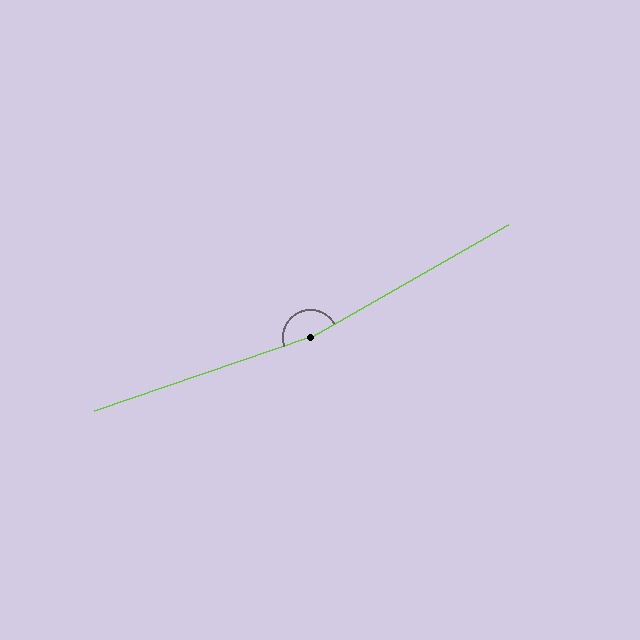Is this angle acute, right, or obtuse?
It is obtuse.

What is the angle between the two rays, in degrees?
Approximately 169 degrees.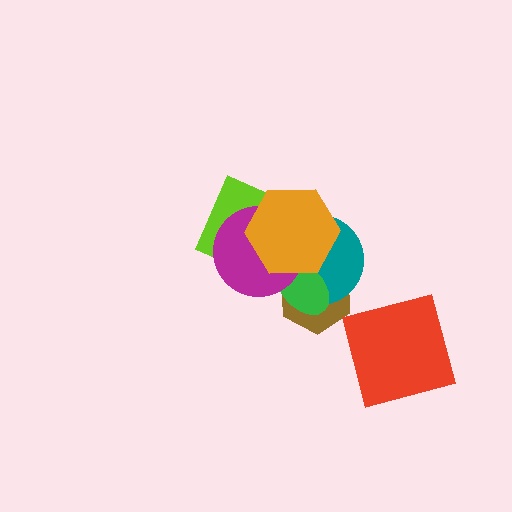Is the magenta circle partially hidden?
Yes, it is partially covered by another shape.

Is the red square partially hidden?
No, no other shape covers it.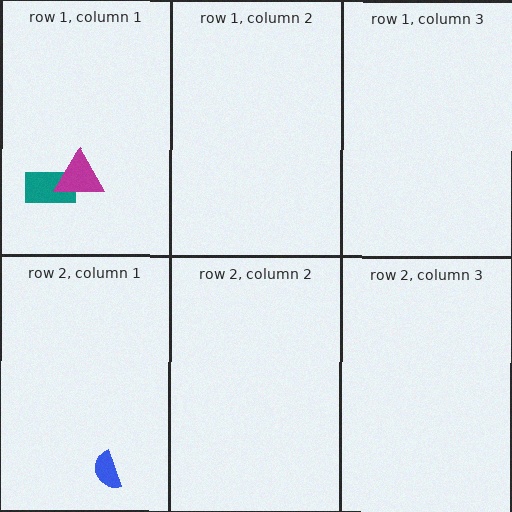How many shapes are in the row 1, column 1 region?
2.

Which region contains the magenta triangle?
The row 1, column 1 region.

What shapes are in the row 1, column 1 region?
The teal rectangle, the magenta triangle.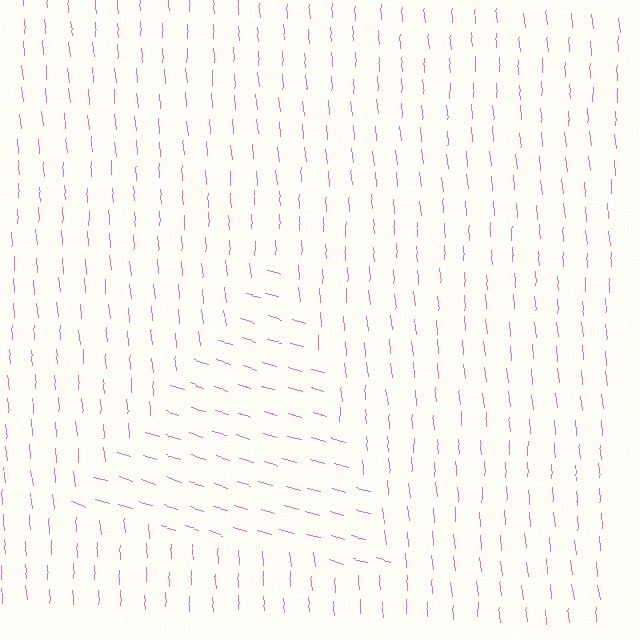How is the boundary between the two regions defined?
The boundary is defined purely by a change in line orientation (approximately 69 degrees difference). All lines are the same color and thickness.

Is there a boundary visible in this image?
Yes, there is a texture boundary formed by a change in line orientation.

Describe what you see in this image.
The image is filled with small pink line segments. A triangle region in the image has lines oriented differently from the surrounding lines, creating a visible texture boundary.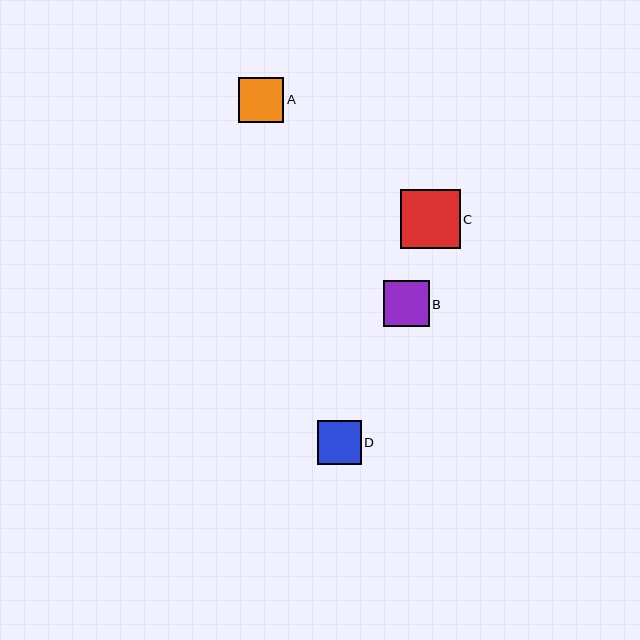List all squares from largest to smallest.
From largest to smallest: C, B, A, D.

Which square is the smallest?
Square D is the smallest with a size of approximately 44 pixels.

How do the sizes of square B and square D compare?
Square B and square D are approximately the same size.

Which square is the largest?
Square C is the largest with a size of approximately 59 pixels.